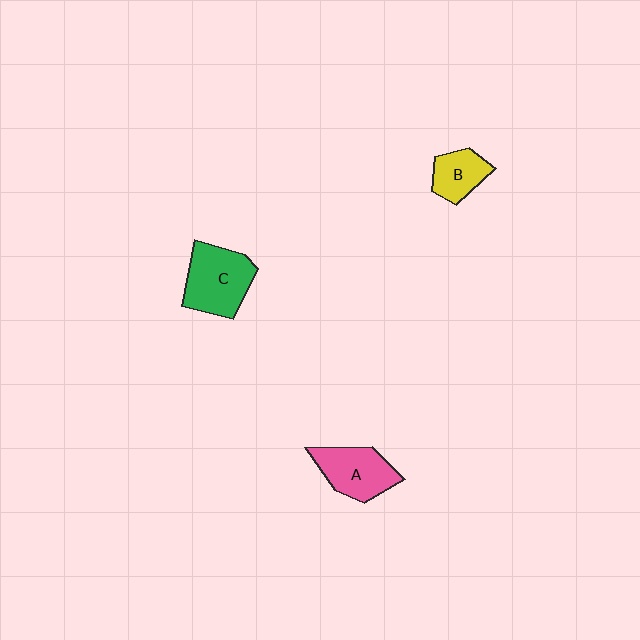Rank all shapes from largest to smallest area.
From largest to smallest: C (green), A (pink), B (yellow).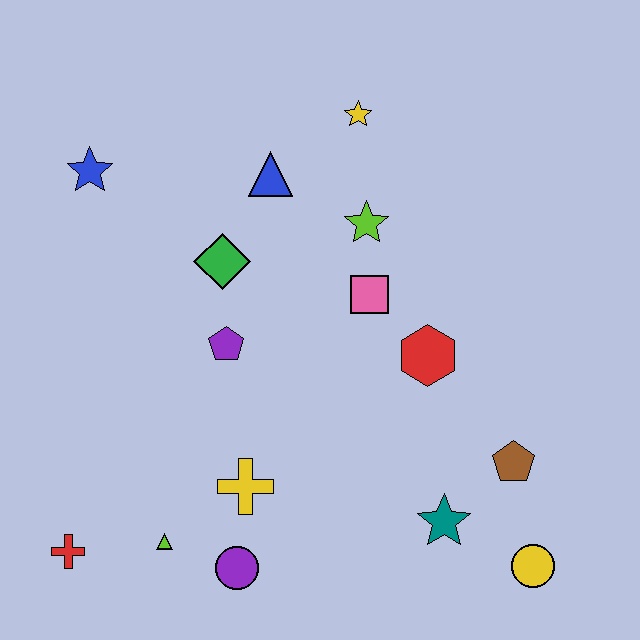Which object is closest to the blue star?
The green diamond is closest to the blue star.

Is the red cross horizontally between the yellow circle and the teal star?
No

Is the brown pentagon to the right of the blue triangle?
Yes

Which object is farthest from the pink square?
The red cross is farthest from the pink square.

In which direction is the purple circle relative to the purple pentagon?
The purple circle is below the purple pentagon.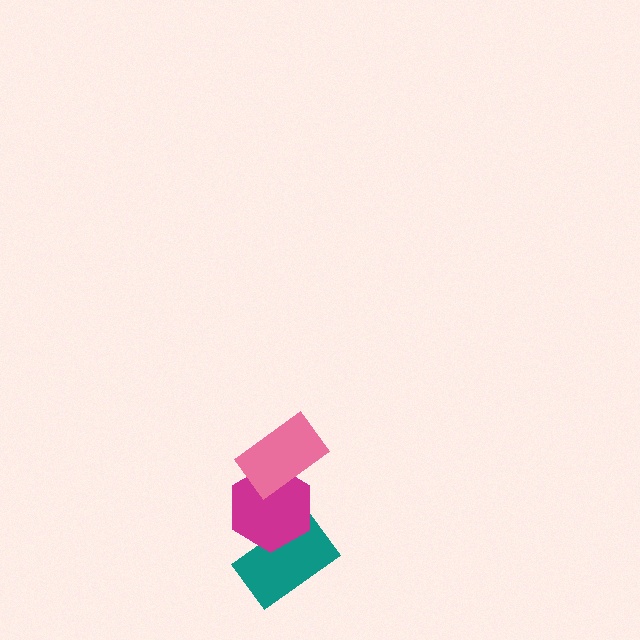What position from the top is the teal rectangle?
The teal rectangle is 3rd from the top.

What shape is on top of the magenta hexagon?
The pink rectangle is on top of the magenta hexagon.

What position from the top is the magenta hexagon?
The magenta hexagon is 2nd from the top.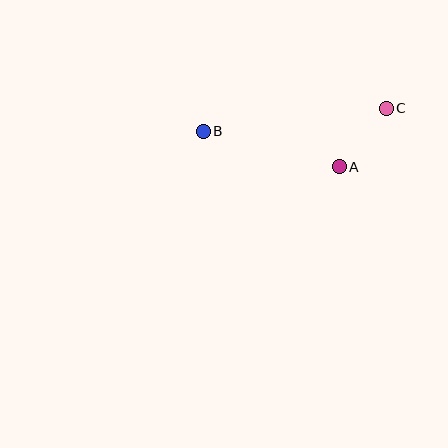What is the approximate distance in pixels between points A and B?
The distance between A and B is approximately 141 pixels.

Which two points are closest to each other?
Points A and C are closest to each other.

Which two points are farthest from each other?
Points B and C are farthest from each other.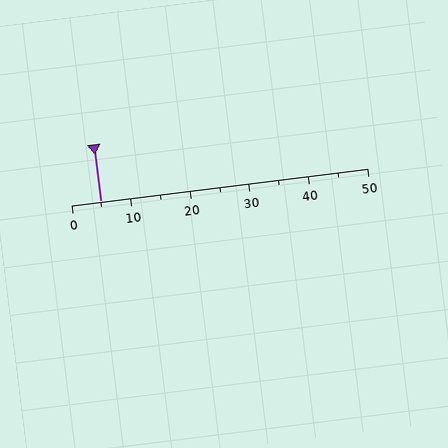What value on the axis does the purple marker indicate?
The marker indicates approximately 5.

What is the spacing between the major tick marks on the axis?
The major ticks are spaced 10 apart.